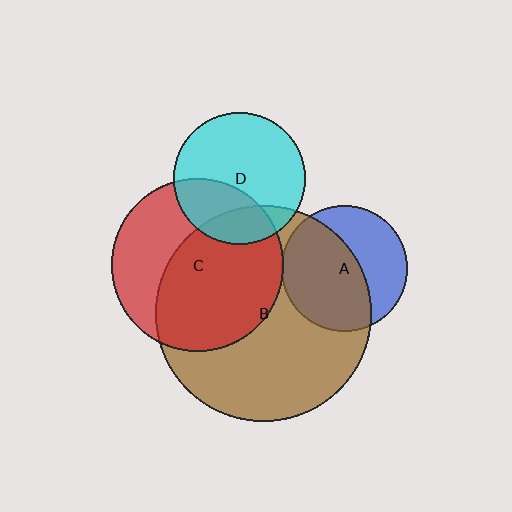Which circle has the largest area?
Circle B (brown).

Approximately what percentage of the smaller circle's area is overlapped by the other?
Approximately 20%.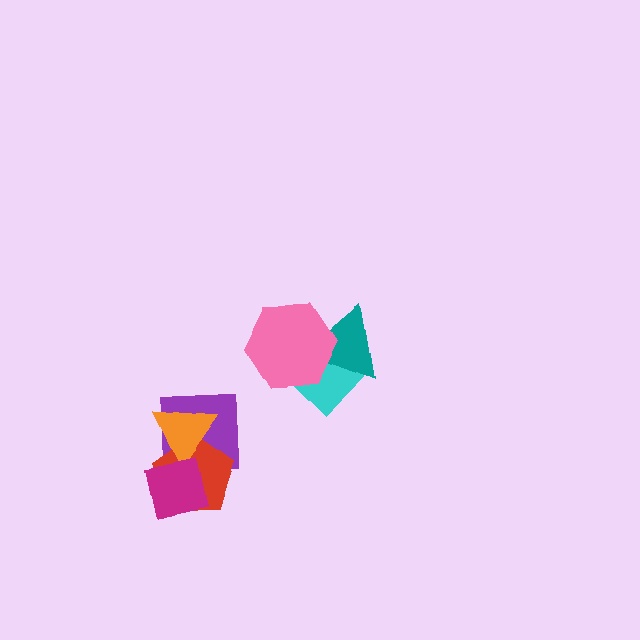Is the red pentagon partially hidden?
Yes, it is partially covered by another shape.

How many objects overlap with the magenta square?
1 object overlaps with the magenta square.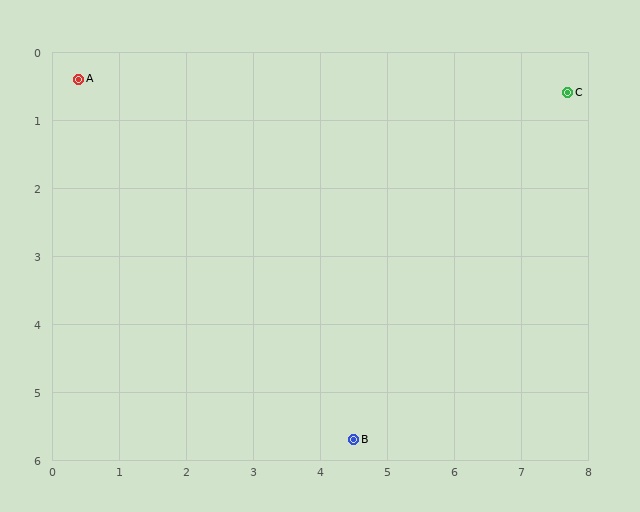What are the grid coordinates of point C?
Point C is at approximately (7.7, 0.6).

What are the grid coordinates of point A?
Point A is at approximately (0.4, 0.4).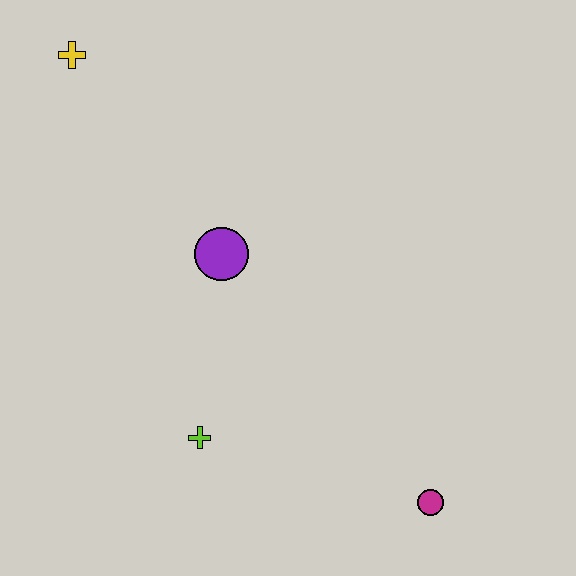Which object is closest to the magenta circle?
The lime cross is closest to the magenta circle.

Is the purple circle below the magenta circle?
No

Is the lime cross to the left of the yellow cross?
No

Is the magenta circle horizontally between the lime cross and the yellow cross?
No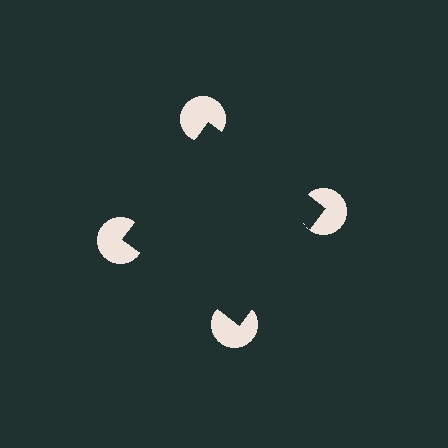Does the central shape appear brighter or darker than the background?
It typically appears slightly darker than the background, even though no actual brightness change is drawn.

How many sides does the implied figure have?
4 sides.